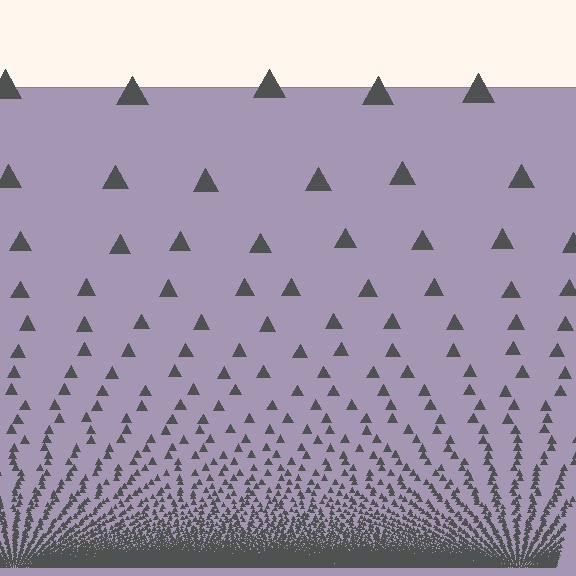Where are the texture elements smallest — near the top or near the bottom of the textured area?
Near the bottom.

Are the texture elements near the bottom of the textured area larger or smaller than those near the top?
Smaller. The gradient is inverted — elements near the bottom are smaller and denser.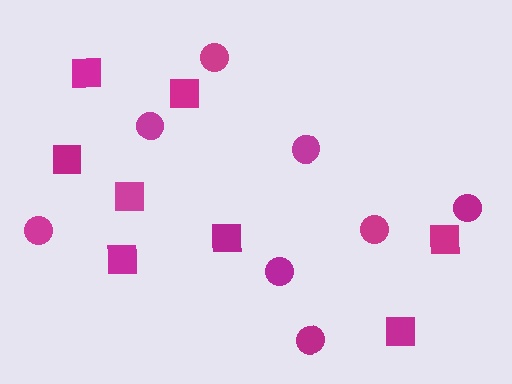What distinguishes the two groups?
There are 2 groups: one group of squares (8) and one group of circles (8).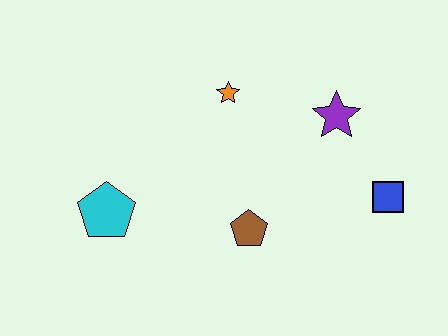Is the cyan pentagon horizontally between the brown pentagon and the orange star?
No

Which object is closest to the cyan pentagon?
The brown pentagon is closest to the cyan pentagon.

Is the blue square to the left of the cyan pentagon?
No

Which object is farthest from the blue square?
The cyan pentagon is farthest from the blue square.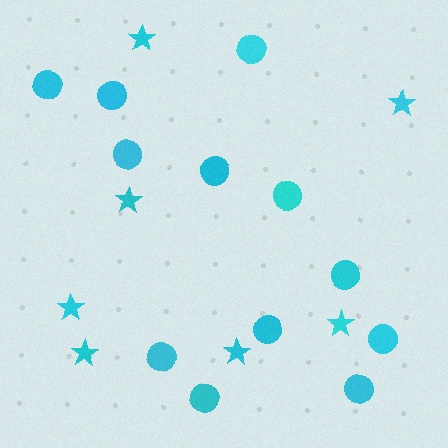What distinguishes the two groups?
There are 2 groups: one group of stars (7) and one group of circles (12).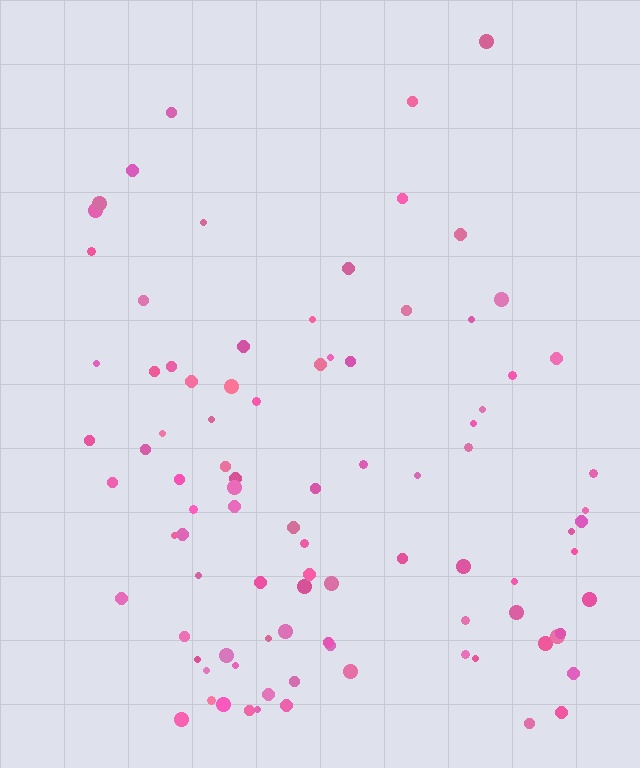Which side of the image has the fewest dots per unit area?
The top.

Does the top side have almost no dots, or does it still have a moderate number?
Still a moderate number, just noticeably fewer than the bottom.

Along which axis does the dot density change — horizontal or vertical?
Vertical.